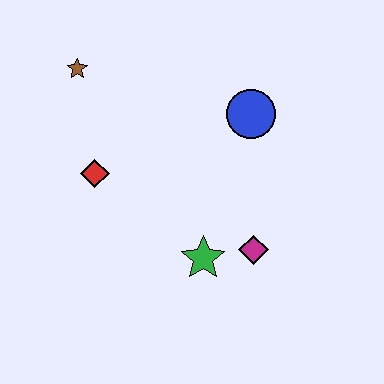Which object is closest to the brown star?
The red diamond is closest to the brown star.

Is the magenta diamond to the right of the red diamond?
Yes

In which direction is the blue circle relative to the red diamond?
The blue circle is to the right of the red diamond.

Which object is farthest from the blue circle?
The brown star is farthest from the blue circle.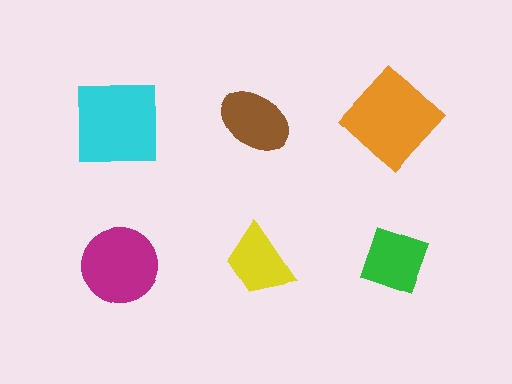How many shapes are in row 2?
3 shapes.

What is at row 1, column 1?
A cyan square.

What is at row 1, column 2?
A brown ellipse.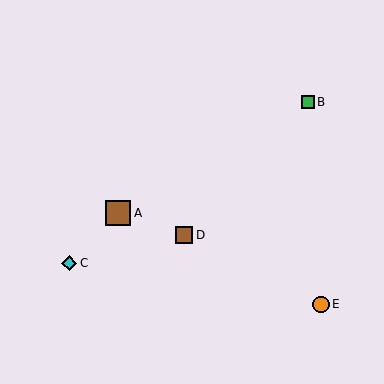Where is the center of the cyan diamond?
The center of the cyan diamond is at (69, 263).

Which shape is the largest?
The brown square (labeled A) is the largest.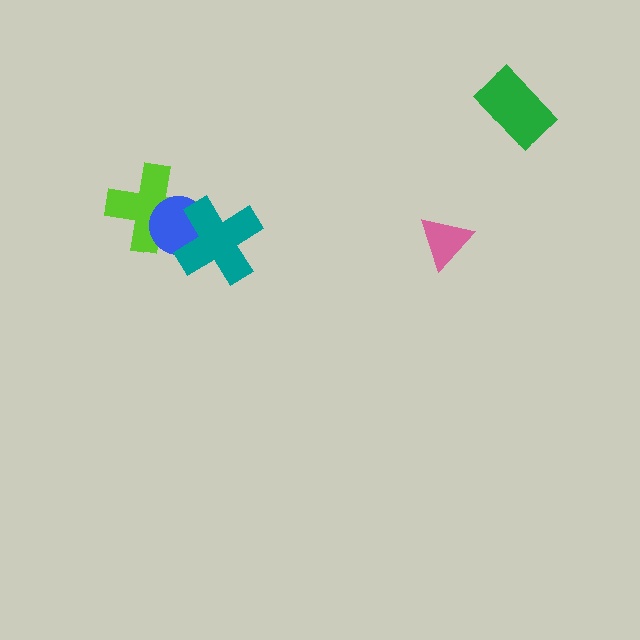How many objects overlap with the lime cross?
2 objects overlap with the lime cross.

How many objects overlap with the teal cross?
2 objects overlap with the teal cross.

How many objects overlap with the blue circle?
2 objects overlap with the blue circle.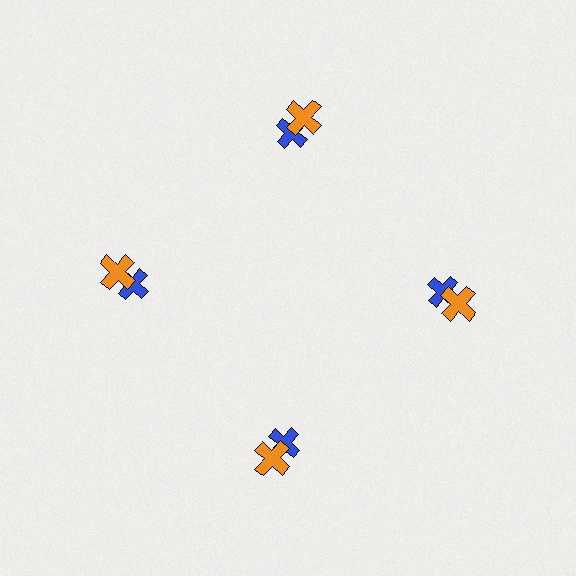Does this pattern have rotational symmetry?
Yes, this pattern has 4-fold rotational symmetry. It looks the same after rotating 90 degrees around the center.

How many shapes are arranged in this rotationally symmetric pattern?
There are 8 shapes, arranged in 4 groups of 2.